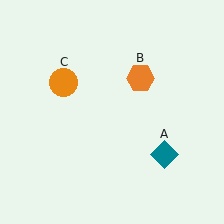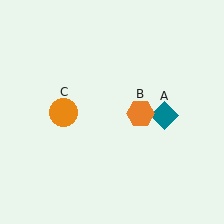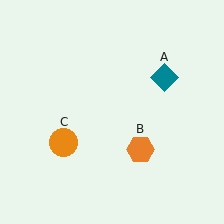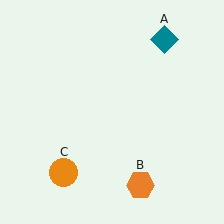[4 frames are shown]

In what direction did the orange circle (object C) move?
The orange circle (object C) moved down.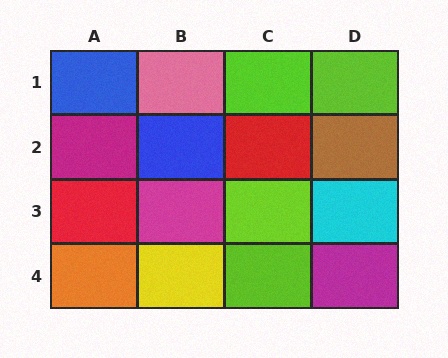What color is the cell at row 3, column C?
Lime.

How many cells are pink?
1 cell is pink.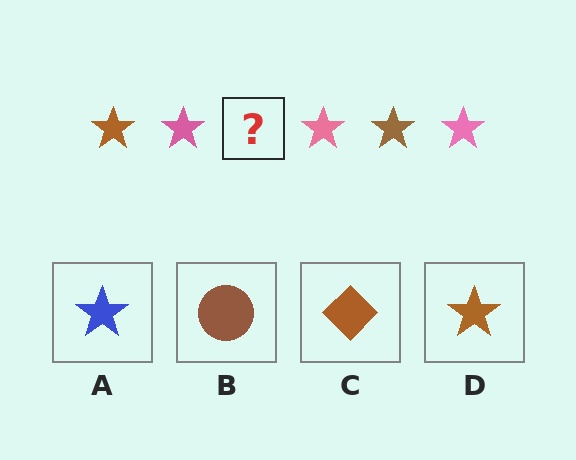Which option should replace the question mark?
Option D.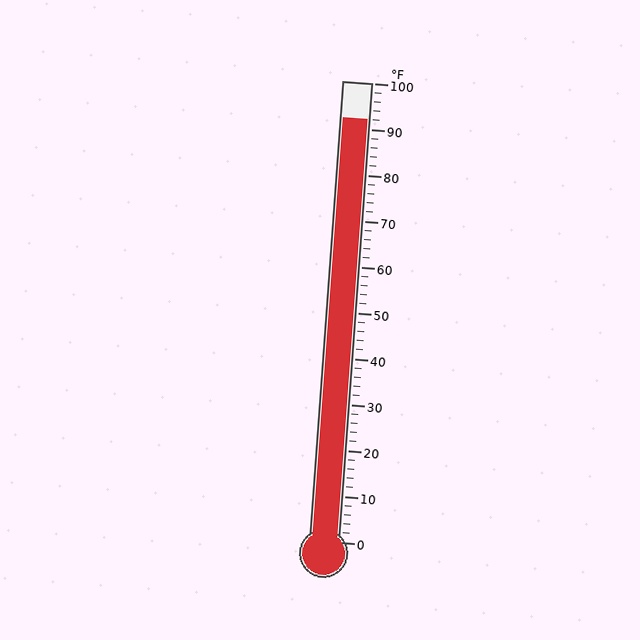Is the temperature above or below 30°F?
The temperature is above 30°F.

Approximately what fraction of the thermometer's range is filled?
The thermometer is filled to approximately 90% of its range.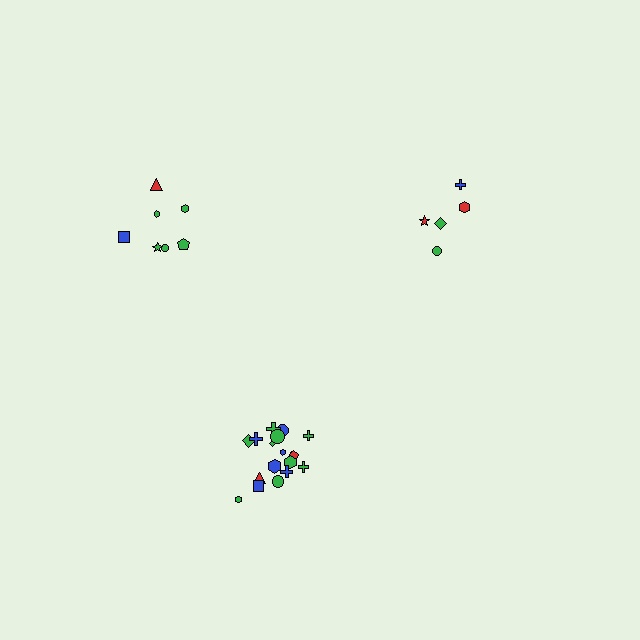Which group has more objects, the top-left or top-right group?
The top-left group.